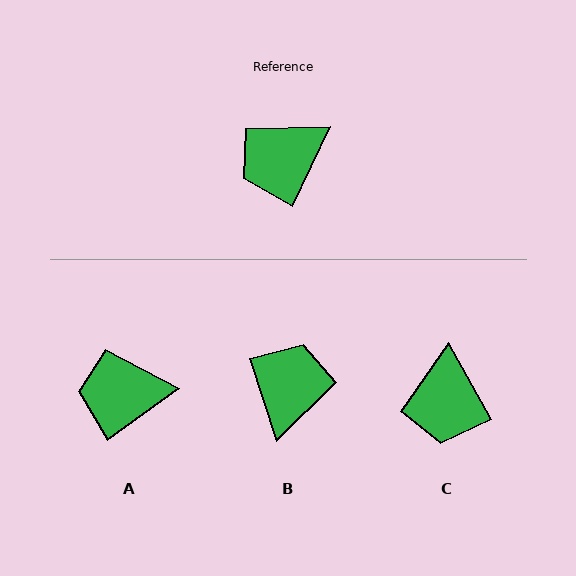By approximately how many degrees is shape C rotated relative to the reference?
Approximately 55 degrees counter-clockwise.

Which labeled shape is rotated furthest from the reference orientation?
B, about 136 degrees away.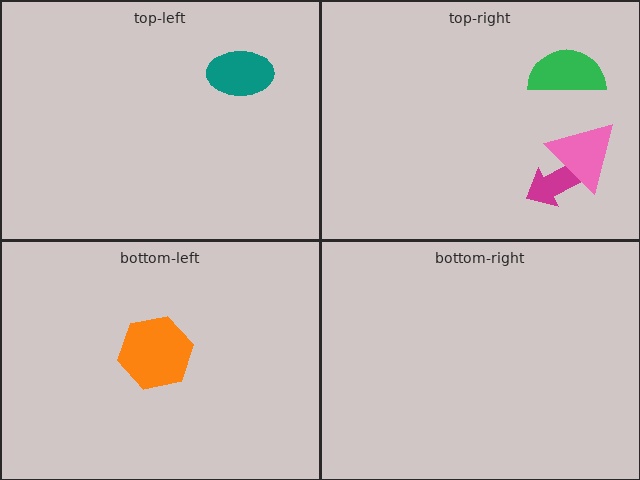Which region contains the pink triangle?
The top-right region.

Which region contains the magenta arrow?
The top-right region.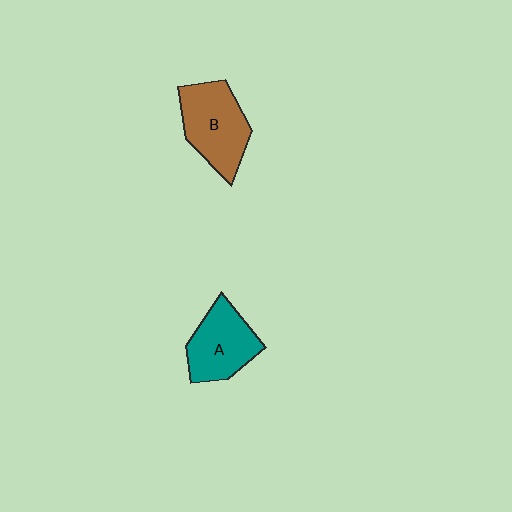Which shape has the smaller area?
Shape A (teal).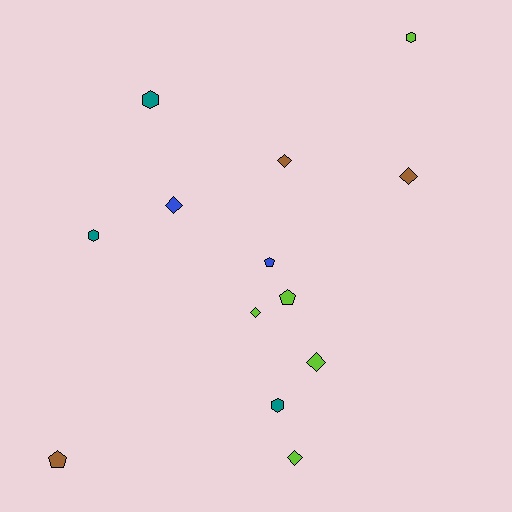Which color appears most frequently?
Lime, with 5 objects.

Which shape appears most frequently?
Diamond, with 6 objects.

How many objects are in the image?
There are 13 objects.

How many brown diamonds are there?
There are 2 brown diamonds.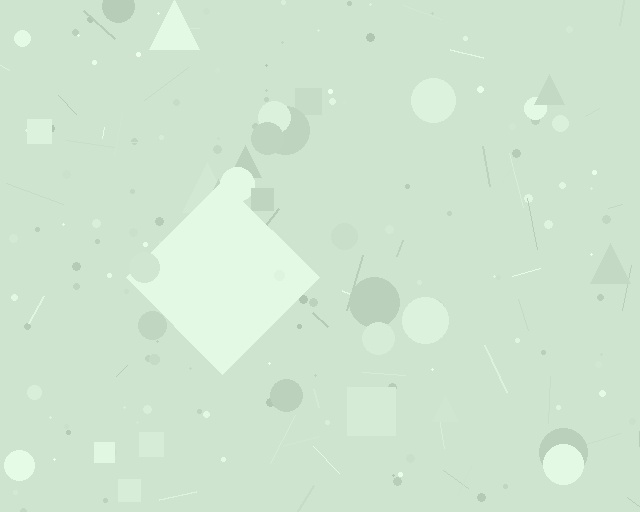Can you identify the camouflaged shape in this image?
The camouflaged shape is a diamond.